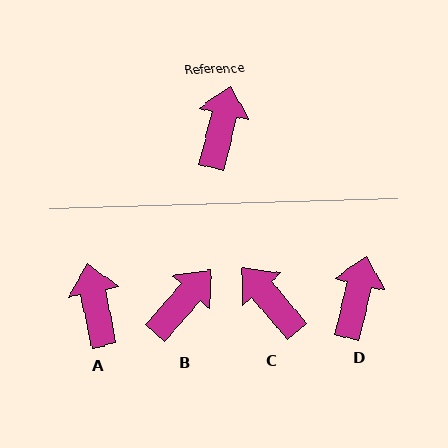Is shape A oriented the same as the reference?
No, it is off by about 25 degrees.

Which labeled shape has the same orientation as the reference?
D.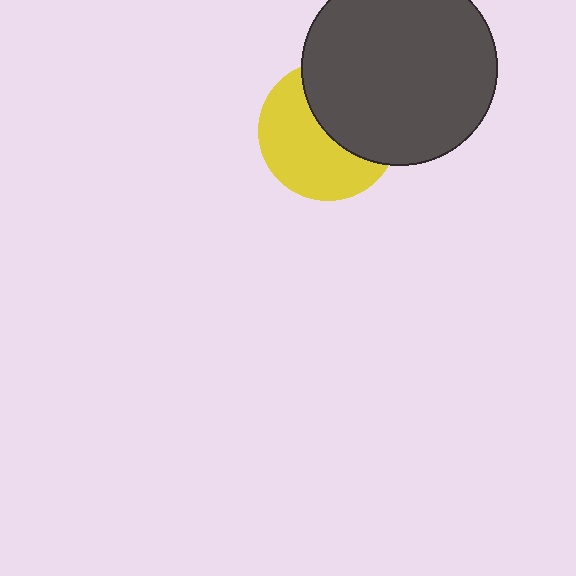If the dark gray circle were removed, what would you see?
You would see the complete yellow circle.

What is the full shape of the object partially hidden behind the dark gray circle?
The partially hidden object is a yellow circle.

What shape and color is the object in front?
The object in front is a dark gray circle.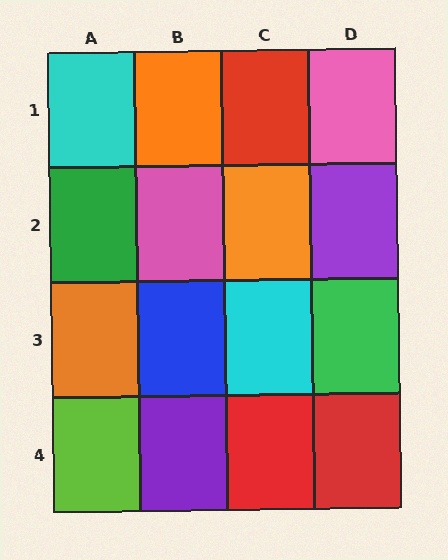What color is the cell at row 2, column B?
Pink.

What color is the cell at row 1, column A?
Cyan.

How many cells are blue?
1 cell is blue.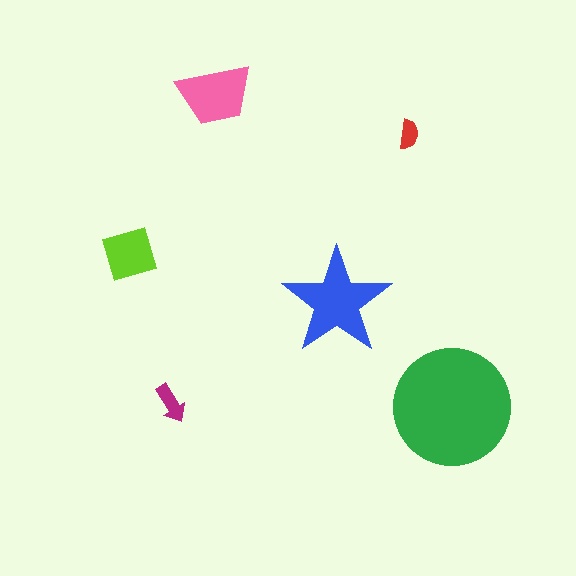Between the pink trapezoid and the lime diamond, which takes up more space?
The pink trapezoid.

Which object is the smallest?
The red semicircle.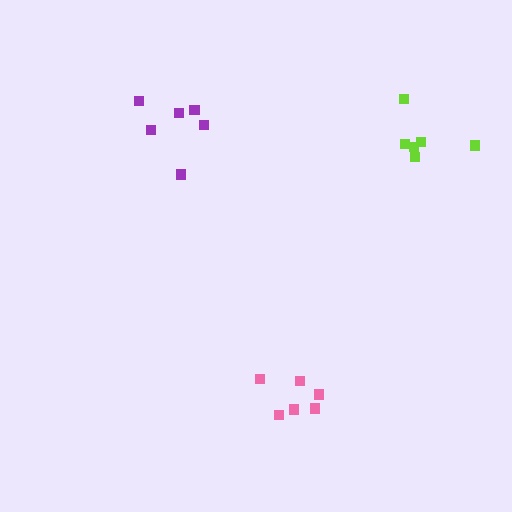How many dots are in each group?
Group 1: 6 dots, Group 2: 6 dots, Group 3: 6 dots (18 total).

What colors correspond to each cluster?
The clusters are colored: pink, purple, lime.